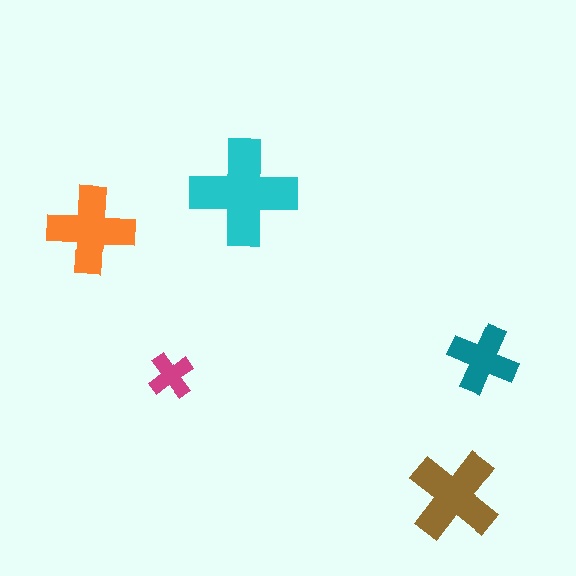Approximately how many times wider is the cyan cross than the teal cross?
About 1.5 times wider.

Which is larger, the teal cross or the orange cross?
The orange one.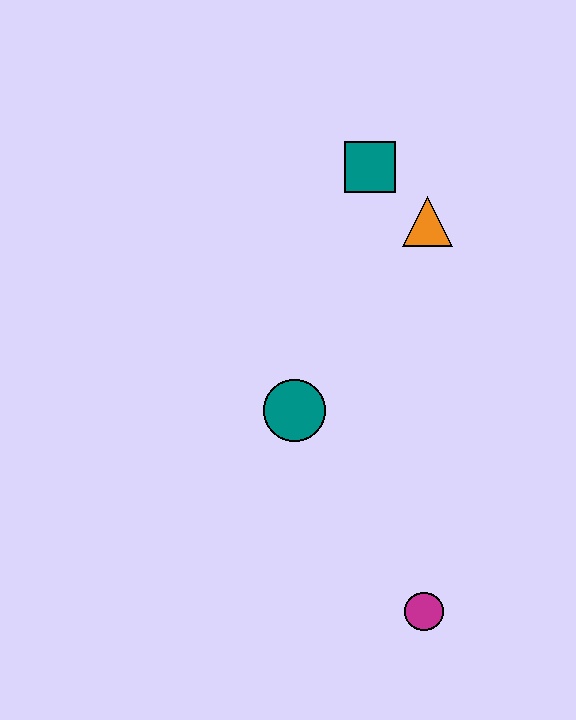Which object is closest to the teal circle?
The orange triangle is closest to the teal circle.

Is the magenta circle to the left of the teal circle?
No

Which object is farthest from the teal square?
The magenta circle is farthest from the teal square.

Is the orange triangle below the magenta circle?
No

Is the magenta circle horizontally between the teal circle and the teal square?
No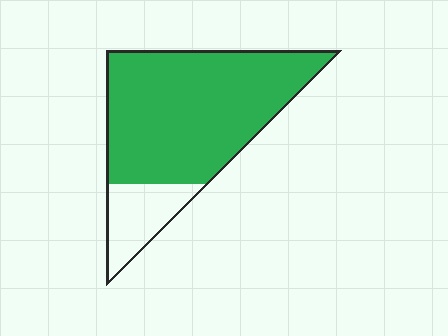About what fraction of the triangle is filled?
About four fifths (4/5).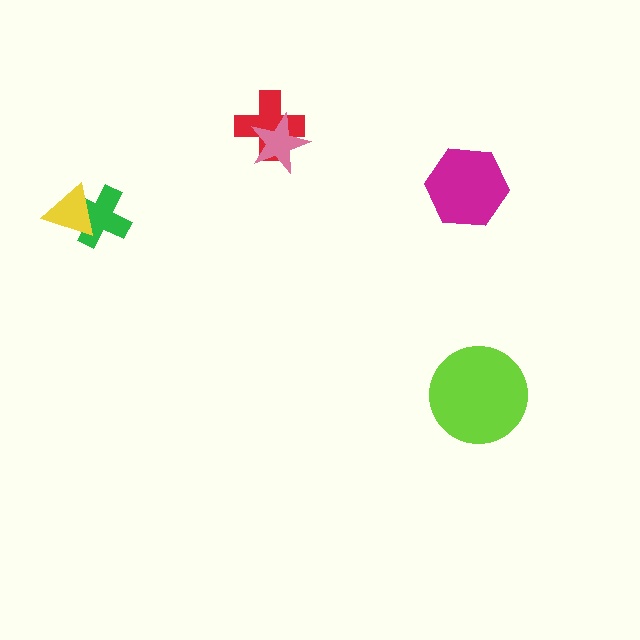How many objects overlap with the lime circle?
0 objects overlap with the lime circle.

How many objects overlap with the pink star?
1 object overlaps with the pink star.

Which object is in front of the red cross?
The pink star is in front of the red cross.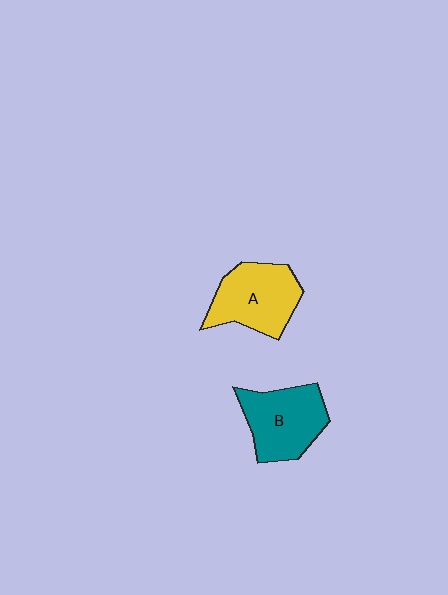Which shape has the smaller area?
Shape A (yellow).